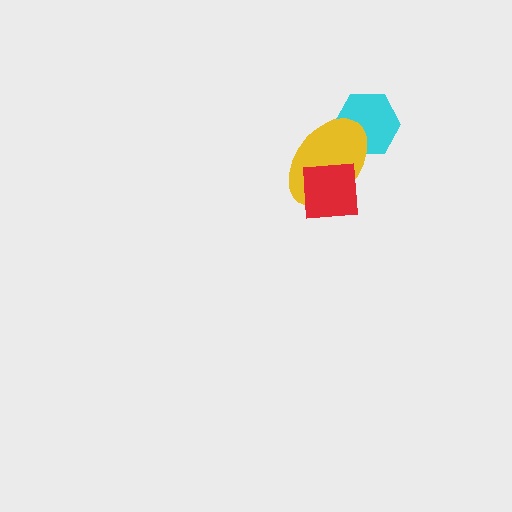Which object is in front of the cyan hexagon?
The yellow ellipse is in front of the cyan hexagon.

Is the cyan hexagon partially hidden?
Yes, it is partially covered by another shape.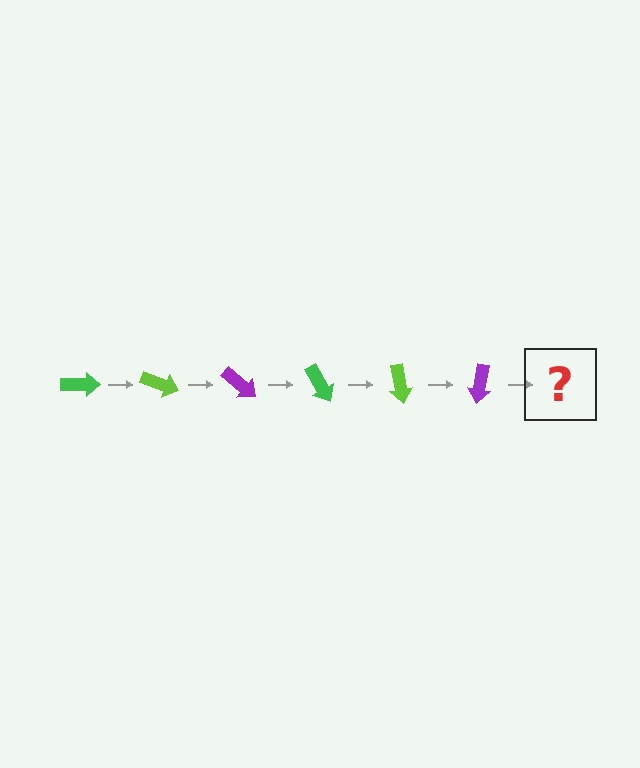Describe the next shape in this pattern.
It should be a green arrow, rotated 120 degrees from the start.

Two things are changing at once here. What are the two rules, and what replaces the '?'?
The two rules are that it rotates 20 degrees each step and the color cycles through green, lime, and purple. The '?' should be a green arrow, rotated 120 degrees from the start.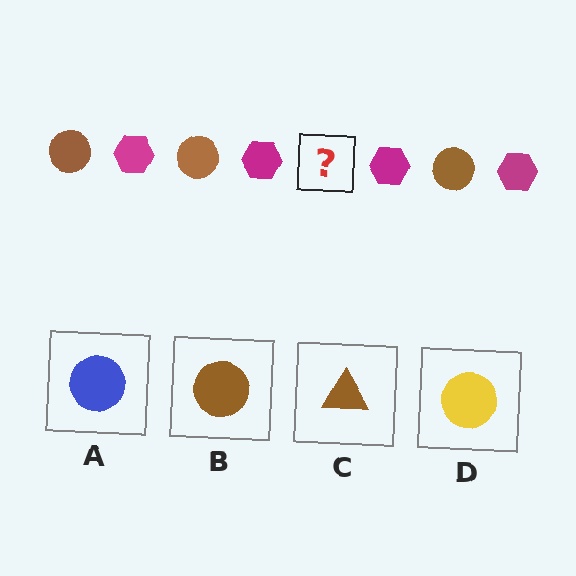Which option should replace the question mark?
Option B.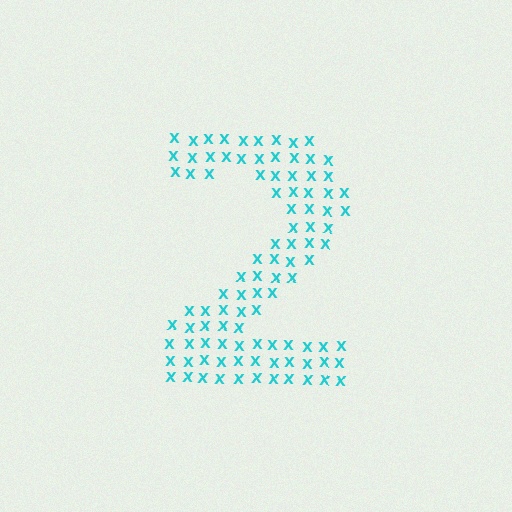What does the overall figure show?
The overall figure shows the digit 2.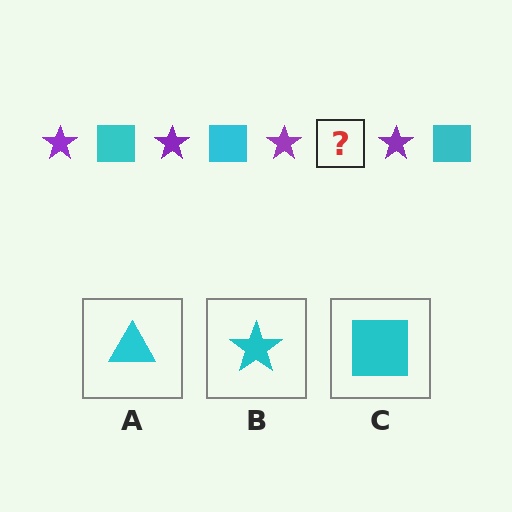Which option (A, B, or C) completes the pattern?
C.